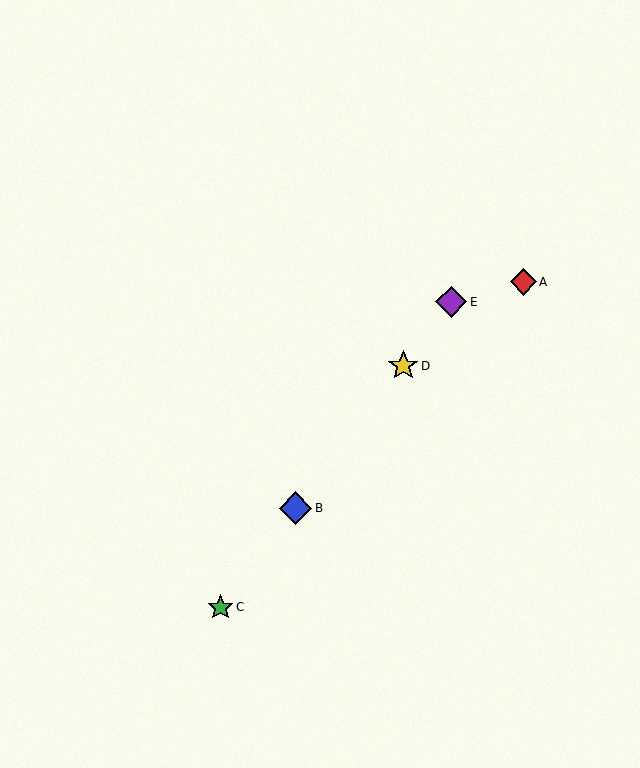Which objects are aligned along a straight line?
Objects B, C, D, E are aligned along a straight line.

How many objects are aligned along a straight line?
4 objects (B, C, D, E) are aligned along a straight line.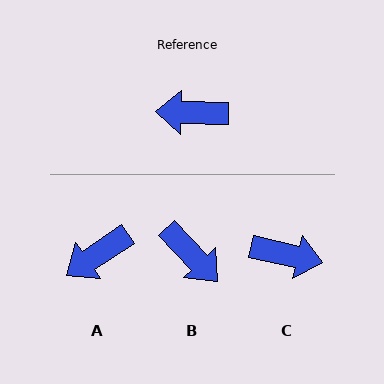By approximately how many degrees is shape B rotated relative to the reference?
Approximately 134 degrees counter-clockwise.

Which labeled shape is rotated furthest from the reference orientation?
C, about 169 degrees away.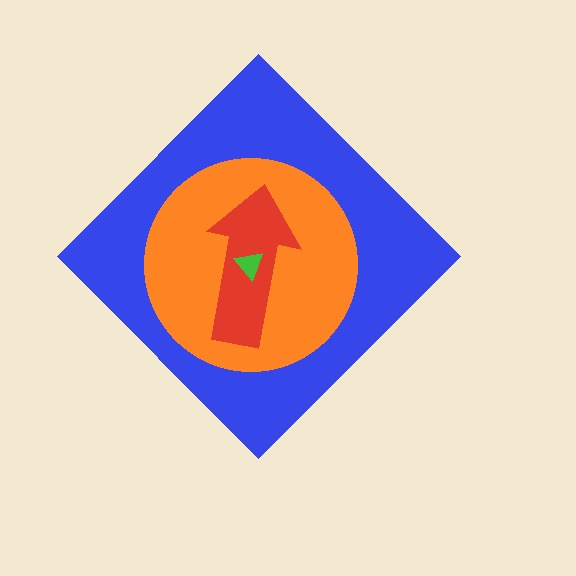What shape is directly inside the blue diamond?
The orange circle.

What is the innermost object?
The green triangle.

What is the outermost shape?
The blue diamond.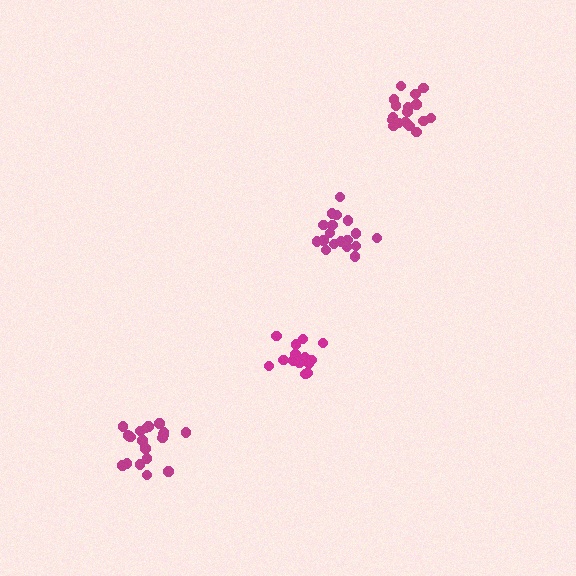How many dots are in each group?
Group 1: 18 dots, Group 2: 21 dots, Group 3: 15 dots, Group 4: 17 dots (71 total).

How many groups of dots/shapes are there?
There are 4 groups.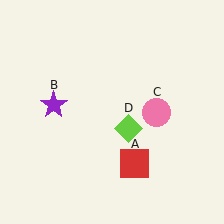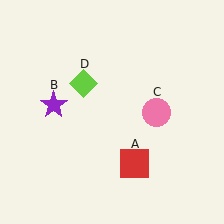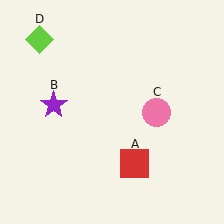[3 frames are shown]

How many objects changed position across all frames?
1 object changed position: lime diamond (object D).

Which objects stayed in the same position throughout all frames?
Red square (object A) and purple star (object B) and pink circle (object C) remained stationary.